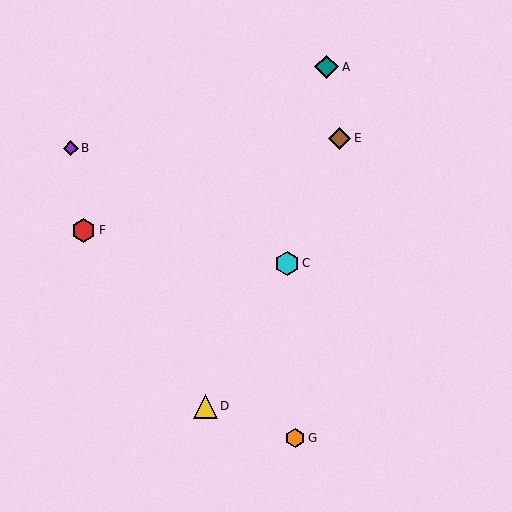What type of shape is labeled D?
Shape D is a yellow triangle.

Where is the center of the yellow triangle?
The center of the yellow triangle is at (205, 406).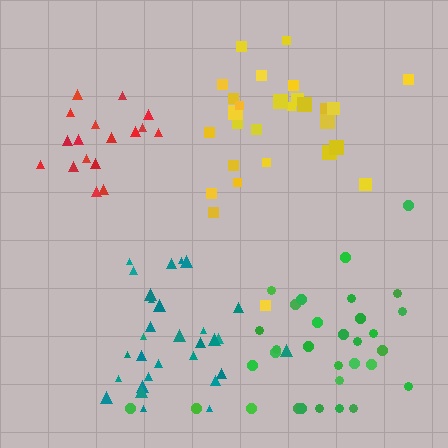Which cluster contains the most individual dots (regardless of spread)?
Green (32).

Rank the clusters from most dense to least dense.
red, teal, green, yellow.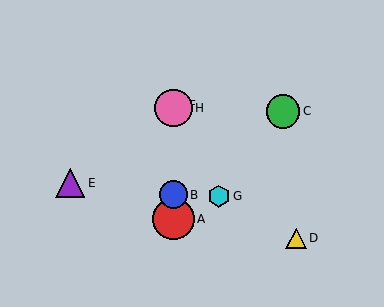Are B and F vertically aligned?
Yes, both are at x≈173.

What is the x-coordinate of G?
Object G is at x≈219.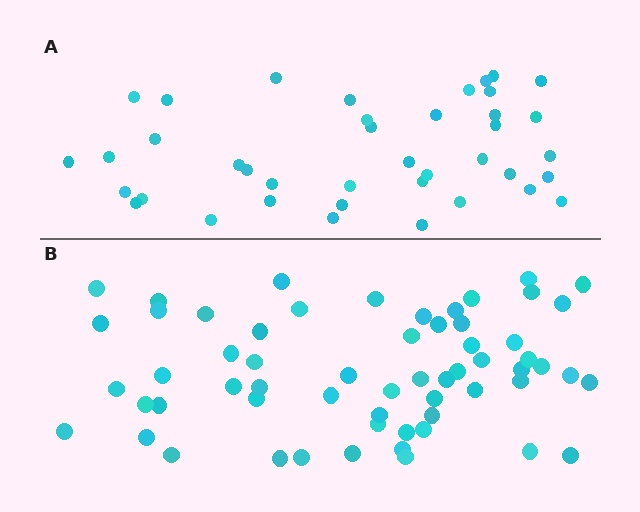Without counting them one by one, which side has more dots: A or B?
Region B (the bottom region) has more dots.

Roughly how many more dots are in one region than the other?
Region B has approximately 20 more dots than region A.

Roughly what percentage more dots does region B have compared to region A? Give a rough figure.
About 50% more.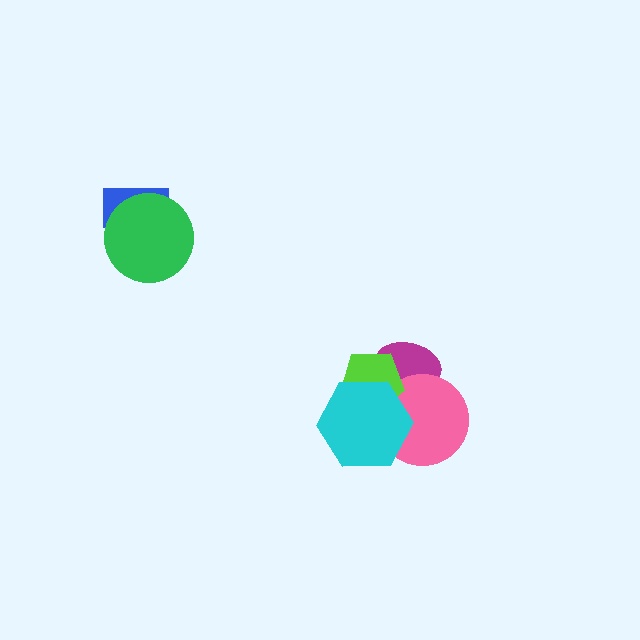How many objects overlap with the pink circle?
4 objects overlap with the pink circle.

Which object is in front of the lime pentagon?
The cyan hexagon is in front of the lime pentagon.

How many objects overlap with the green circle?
1 object overlaps with the green circle.